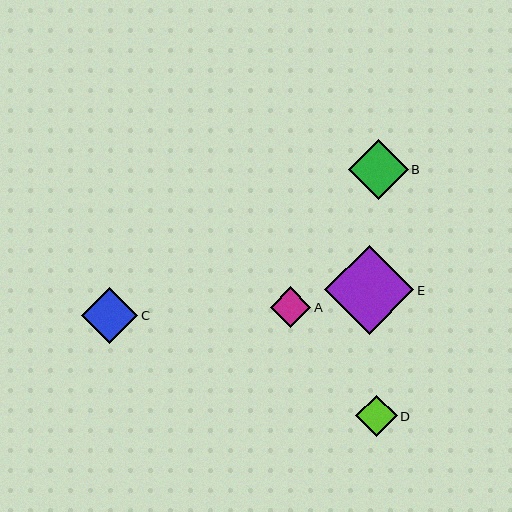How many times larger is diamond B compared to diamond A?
Diamond B is approximately 1.5 times the size of diamond A.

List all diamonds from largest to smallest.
From largest to smallest: E, B, C, D, A.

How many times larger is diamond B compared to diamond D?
Diamond B is approximately 1.5 times the size of diamond D.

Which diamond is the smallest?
Diamond A is the smallest with a size of approximately 41 pixels.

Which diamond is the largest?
Diamond E is the largest with a size of approximately 89 pixels.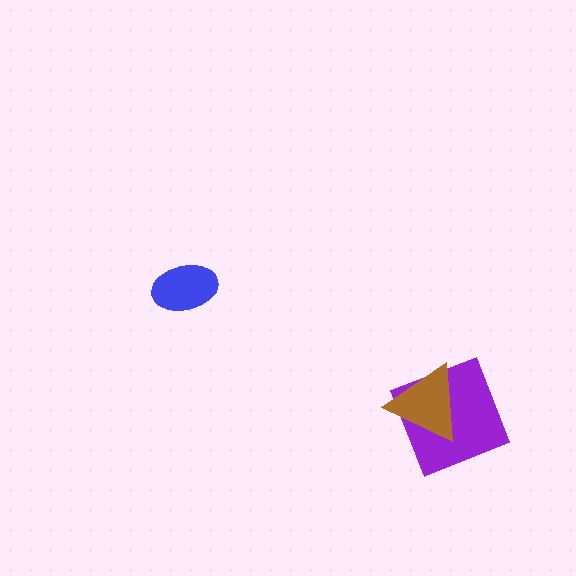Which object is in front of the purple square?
The brown triangle is in front of the purple square.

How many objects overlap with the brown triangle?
1 object overlaps with the brown triangle.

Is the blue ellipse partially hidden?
No, no other shape covers it.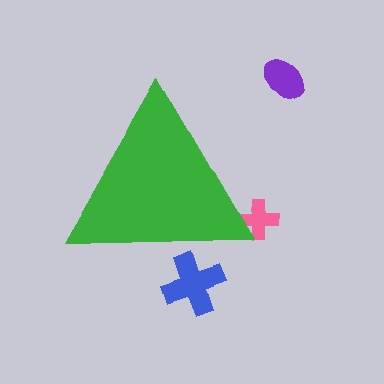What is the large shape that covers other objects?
A green triangle.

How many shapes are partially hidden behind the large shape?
2 shapes are partially hidden.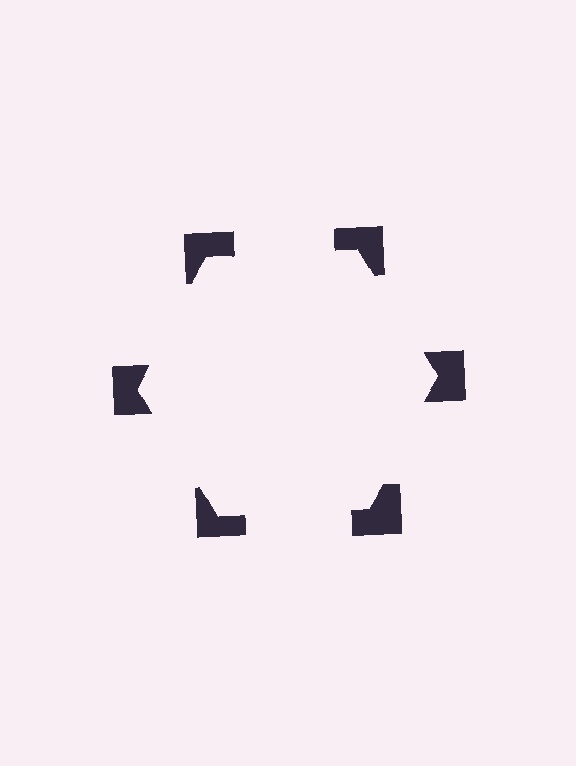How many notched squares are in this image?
There are 6 — one at each vertex of the illusory hexagon.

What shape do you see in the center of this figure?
An illusory hexagon — its edges are inferred from the aligned wedge cuts in the notched squares, not physically drawn.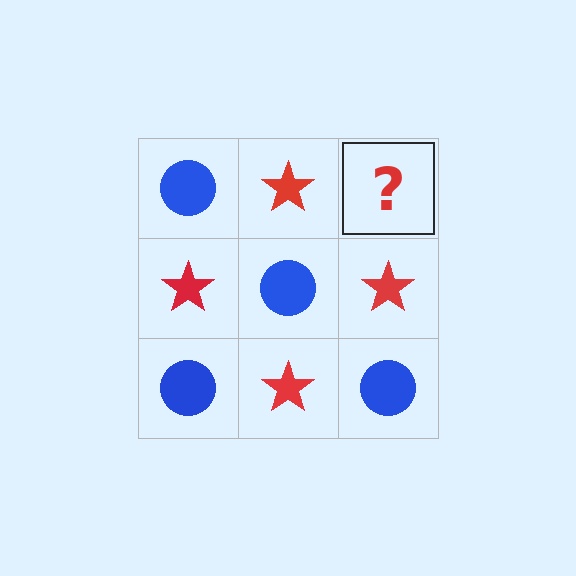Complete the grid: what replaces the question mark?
The question mark should be replaced with a blue circle.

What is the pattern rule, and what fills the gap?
The rule is that it alternates blue circle and red star in a checkerboard pattern. The gap should be filled with a blue circle.